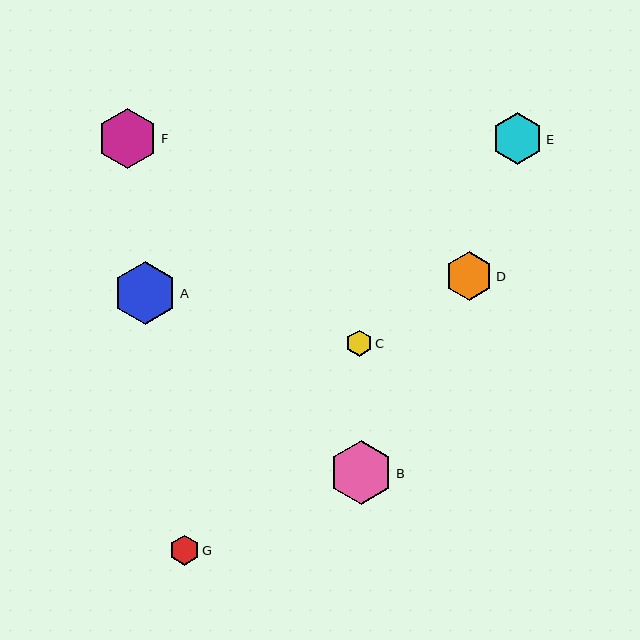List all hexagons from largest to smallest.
From largest to smallest: B, A, F, E, D, G, C.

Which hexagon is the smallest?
Hexagon C is the smallest with a size of approximately 26 pixels.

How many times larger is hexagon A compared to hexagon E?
Hexagon A is approximately 1.2 times the size of hexagon E.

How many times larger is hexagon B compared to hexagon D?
Hexagon B is approximately 1.3 times the size of hexagon D.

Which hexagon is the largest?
Hexagon B is the largest with a size of approximately 64 pixels.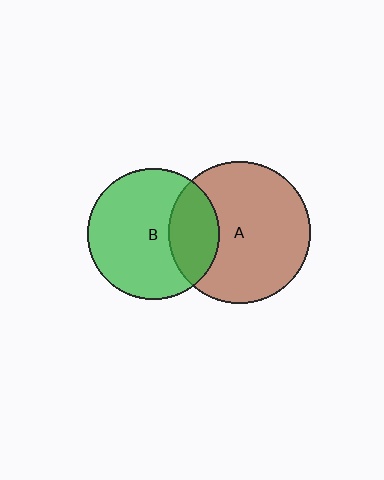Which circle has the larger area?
Circle A (brown).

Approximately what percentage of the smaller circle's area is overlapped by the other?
Approximately 30%.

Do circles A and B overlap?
Yes.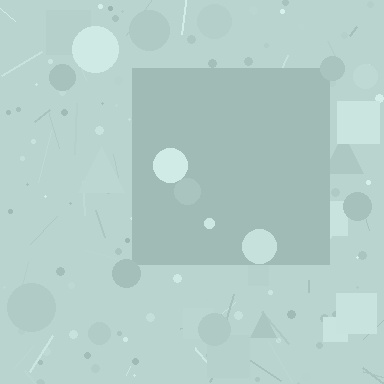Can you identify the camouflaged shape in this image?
The camouflaged shape is a square.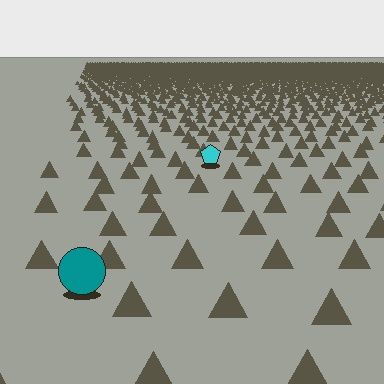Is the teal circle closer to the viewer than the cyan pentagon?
Yes. The teal circle is closer — you can tell from the texture gradient: the ground texture is coarser near it.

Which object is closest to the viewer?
The teal circle is closest. The texture marks near it are larger and more spread out.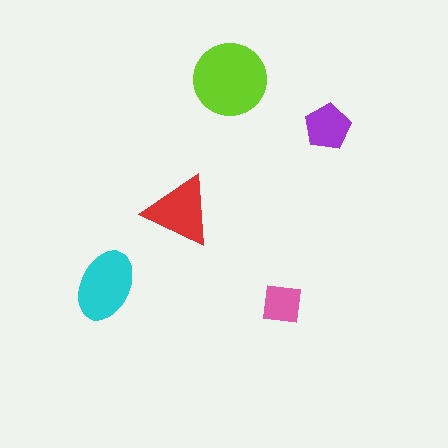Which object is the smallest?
The pink square.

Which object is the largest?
The lime circle.